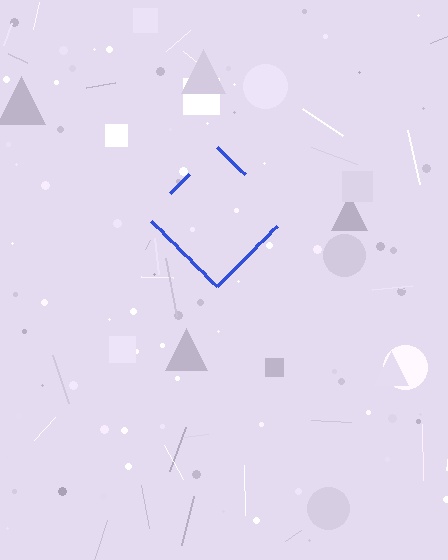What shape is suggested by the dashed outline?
The dashed outline suggests a diamond.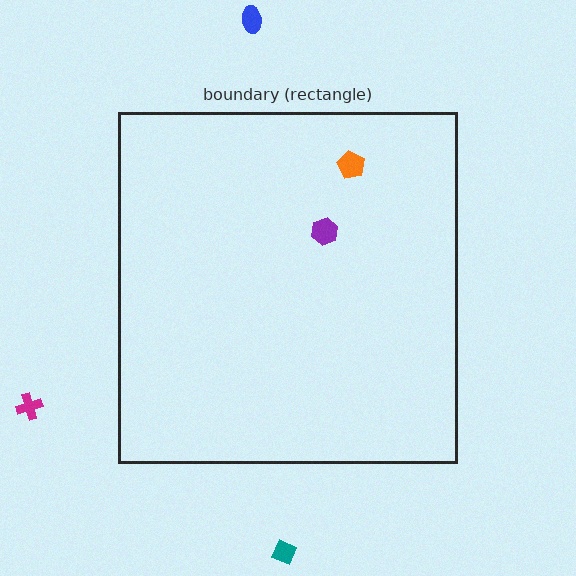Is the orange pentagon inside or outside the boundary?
Inside.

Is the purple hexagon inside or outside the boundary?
Inside.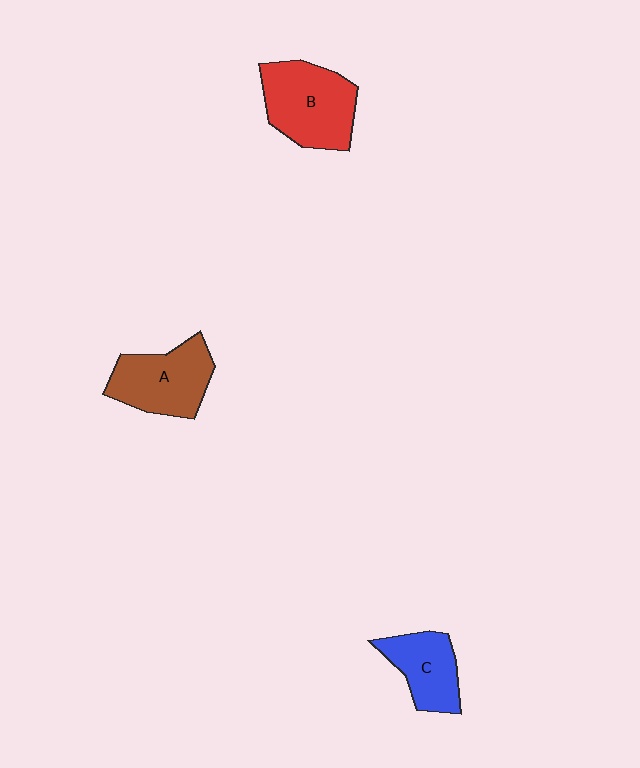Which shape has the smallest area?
Shape C (blue).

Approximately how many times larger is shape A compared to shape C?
Approximately 1.3 times.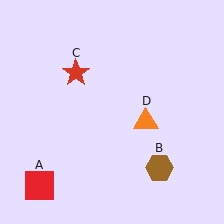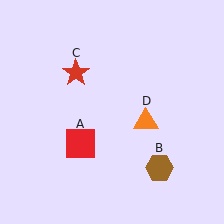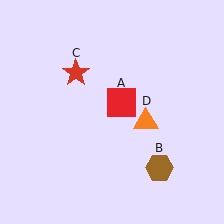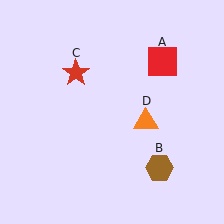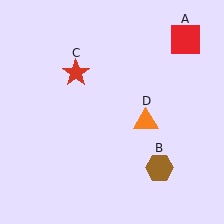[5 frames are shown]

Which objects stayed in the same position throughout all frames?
Brown hexagon (object B) and red star (object C) and orange triangle (object D) remained stationary.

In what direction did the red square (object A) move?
The red square (object A) moved up and to the right.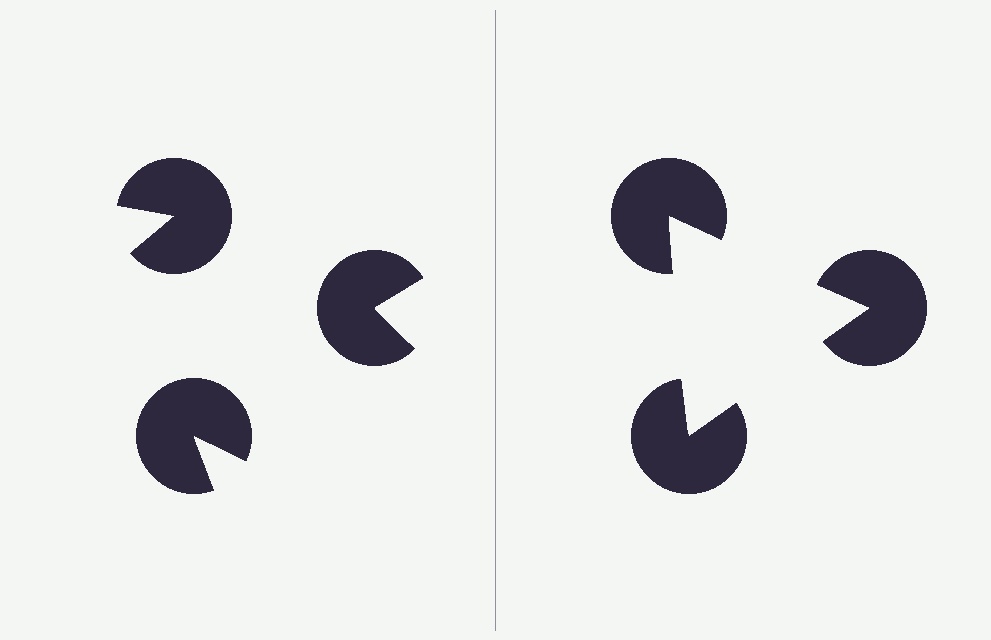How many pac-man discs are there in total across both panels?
6 — 3 on each side.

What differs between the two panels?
The pac-man discs are positioned identically on both sides; only the wedge orientations differ. On the right they align to a triangle; on the left they are misaligned.